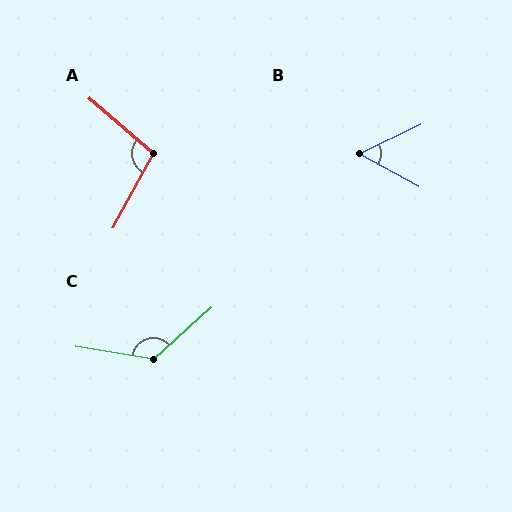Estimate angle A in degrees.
Approximately 102 degrees.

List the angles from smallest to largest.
B (54°), A (102°), C (129°).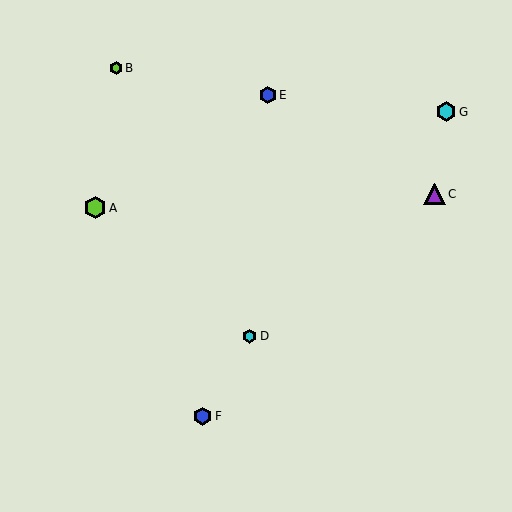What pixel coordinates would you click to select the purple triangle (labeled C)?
Click at (434, 194) to select the purple triangle C.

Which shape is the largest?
The lime hexagon (labeled A) is the largest.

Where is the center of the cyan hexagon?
The center of the cyan hexagon is at (250, 336).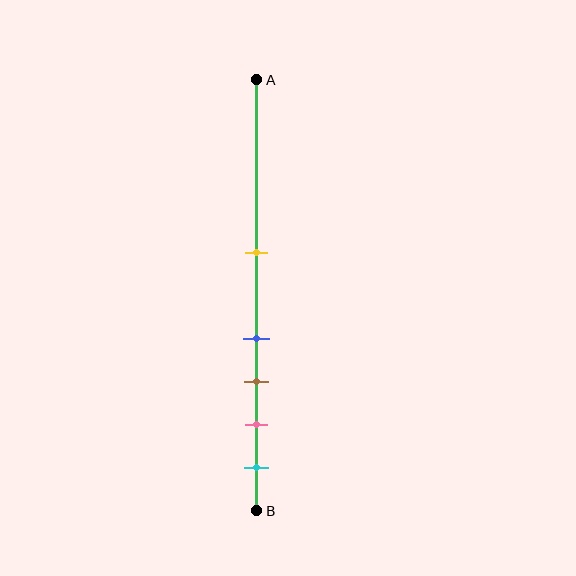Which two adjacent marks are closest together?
The blue and brown marks are the closest adjacent pair.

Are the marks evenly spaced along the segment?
No, the marks are not evenly spaced.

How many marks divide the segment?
There are 5 marks dividing the segment.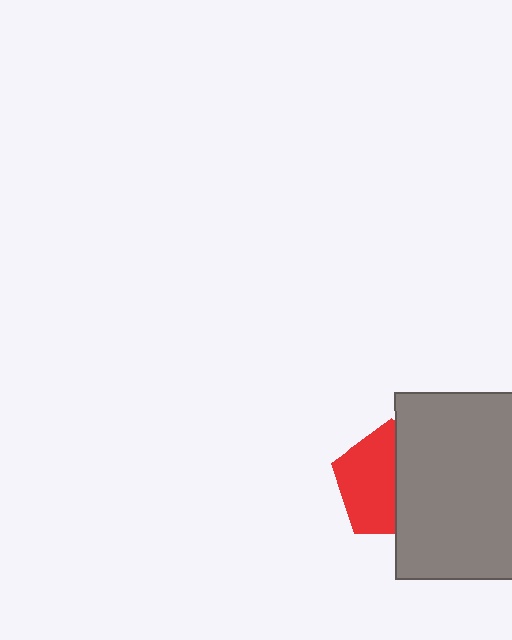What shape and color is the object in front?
The object in front is a gray rectangle.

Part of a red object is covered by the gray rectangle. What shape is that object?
It is a pentagon.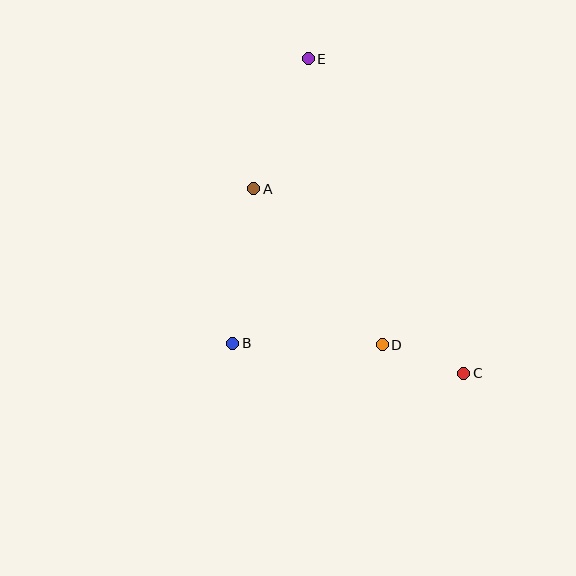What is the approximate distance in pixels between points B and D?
The distance between B and D is approximately 150 pixels.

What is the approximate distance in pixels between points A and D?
The distance between A and D is approximately 202 pixels.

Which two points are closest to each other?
Points C and D are closest to each other.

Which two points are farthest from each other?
Points C and E are farthest from each other.